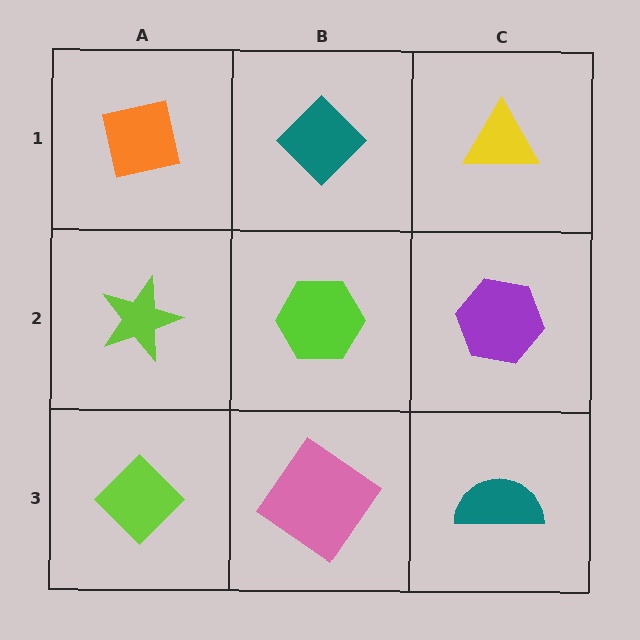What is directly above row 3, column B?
A lime hexagon.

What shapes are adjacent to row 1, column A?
A lime star (row 2, column A), a teal diamond (row 1, column B).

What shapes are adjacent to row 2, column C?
A yellow triangle (row 1, column C), a teal semicircle (row 3, column C), a lime hexagon (row 2, column B).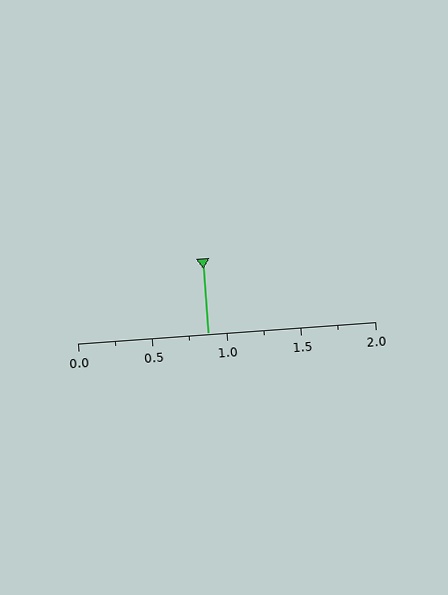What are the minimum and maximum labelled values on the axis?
The axis runs from 0.0 to 2.0.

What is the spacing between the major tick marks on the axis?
The major ticks are spaced 0.5 apart.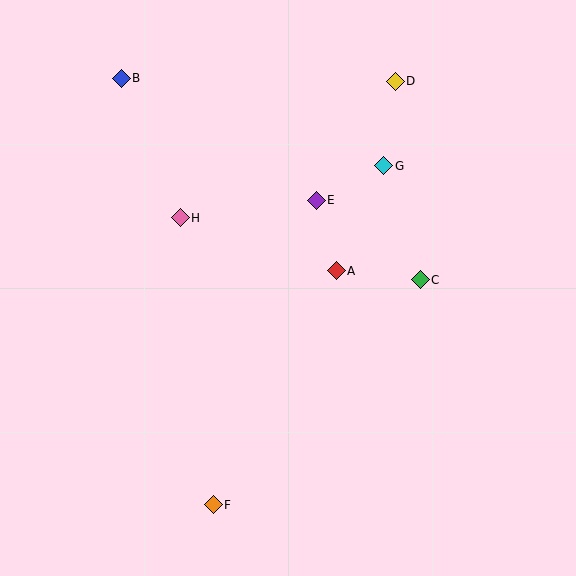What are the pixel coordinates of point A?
Point A is at (336, 271).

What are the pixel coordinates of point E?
Point E is at (316, 200).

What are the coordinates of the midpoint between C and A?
The midpoint between C and A is at (378, 275).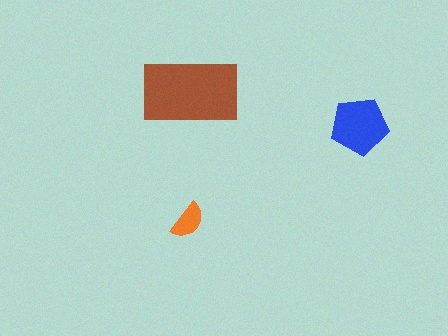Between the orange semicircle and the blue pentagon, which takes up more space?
The blue pentagon.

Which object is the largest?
The brown rectangle.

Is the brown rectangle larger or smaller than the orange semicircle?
Larger.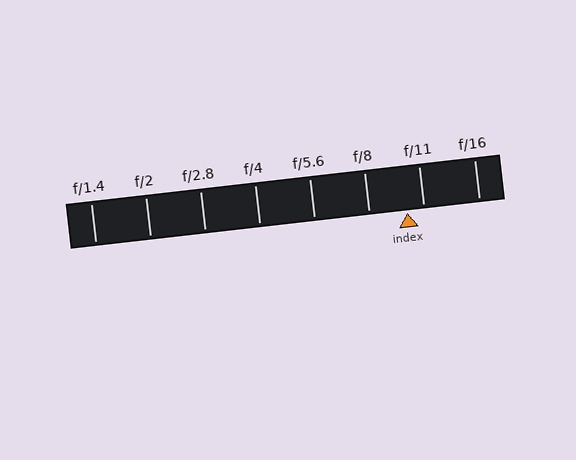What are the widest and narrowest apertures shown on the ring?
The widest aperture shown is f/1.4 and the narrowest is f/16.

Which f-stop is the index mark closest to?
The index mark is closest to f/11.